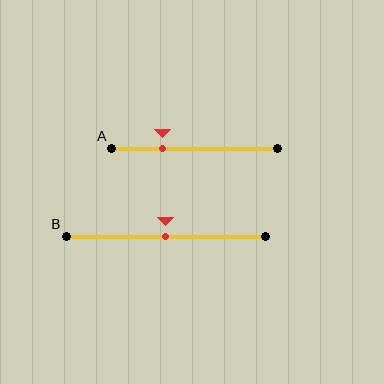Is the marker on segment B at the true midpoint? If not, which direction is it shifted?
Yes, the marker on segment B is at the true midpoint.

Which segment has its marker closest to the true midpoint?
Segment B has its marker closest to the true midpoint.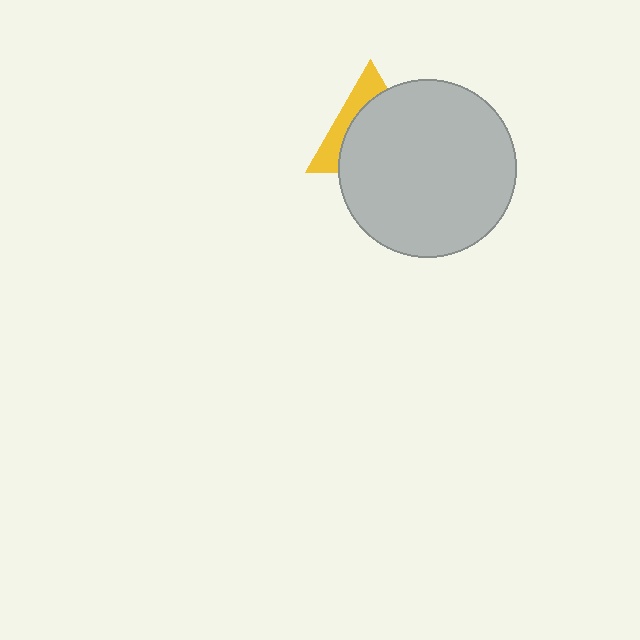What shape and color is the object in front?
The object in front is a light gray circle.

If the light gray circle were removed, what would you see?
You would see the complete yellow triangle.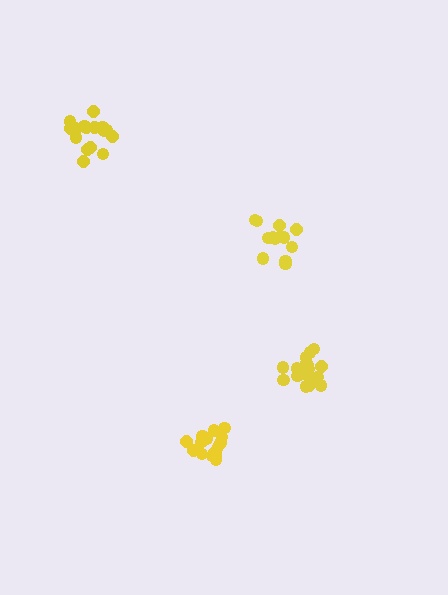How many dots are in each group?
Group 1: 20 dots, Group 2: 15 dots, Group 3: 14 dots, Group 4: 17 dots (66 total).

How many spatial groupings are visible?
There are 4 spatial groupings.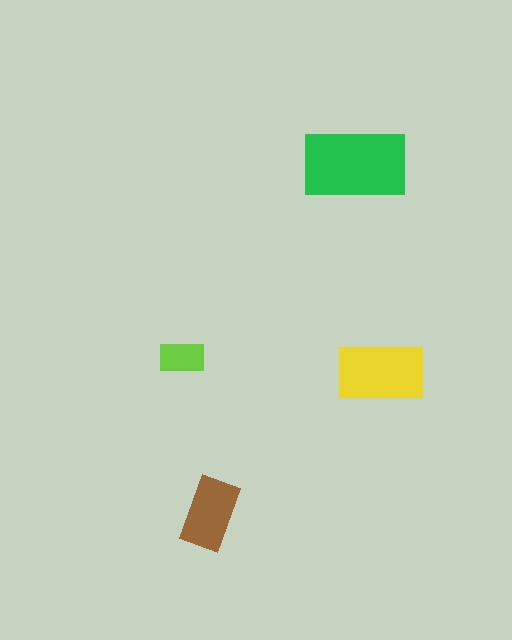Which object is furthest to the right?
The yellow rectangle is rightmost.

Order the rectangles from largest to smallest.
the green one, the yellow one, the brown one, the lime one.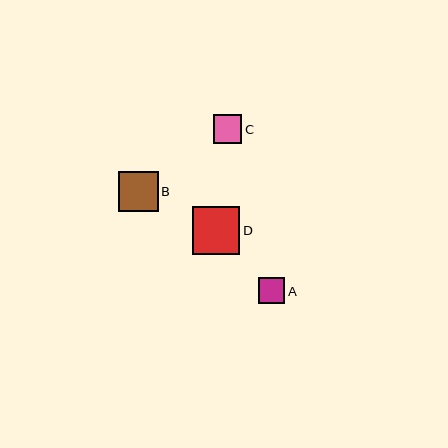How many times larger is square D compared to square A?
Square D is approximately 1.8 times the size of square A.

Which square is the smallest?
Square A is the smallest with a size of approximately 26 pixels.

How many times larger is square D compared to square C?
Square D is approximately 1.6 times the size of square C.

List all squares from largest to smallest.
From largest to smallest: D, B, C, A.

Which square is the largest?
Square D is the largest with a size of approximately 47 pixels.